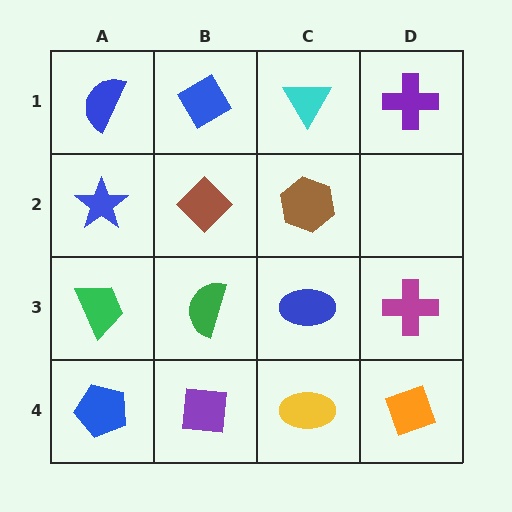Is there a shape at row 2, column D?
No, that cell is empty.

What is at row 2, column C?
A brown hexagon.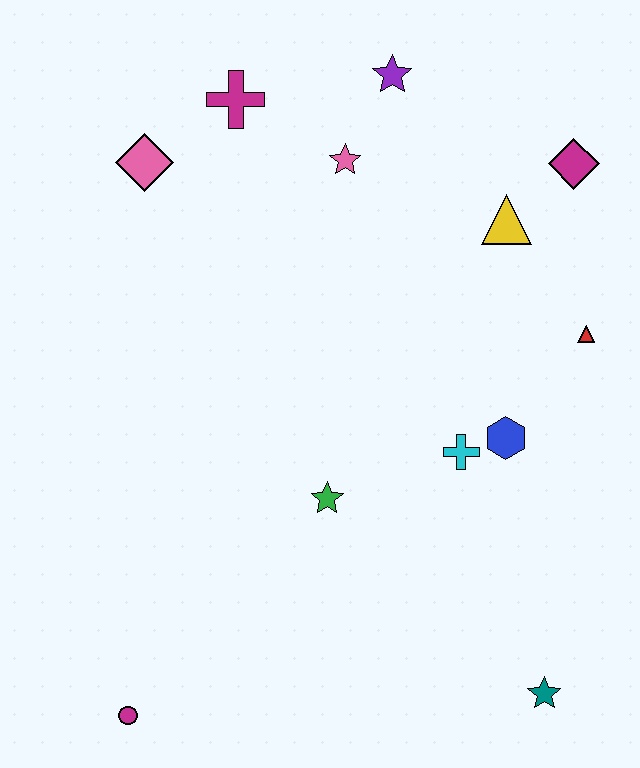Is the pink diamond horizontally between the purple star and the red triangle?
No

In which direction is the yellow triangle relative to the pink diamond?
The yellow triangle is to the right of the pink diamond.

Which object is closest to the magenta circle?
The green star is closest to the magenta circle.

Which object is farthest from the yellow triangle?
The magenta circle is farthest from the yellow triangle.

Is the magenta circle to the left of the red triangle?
Yes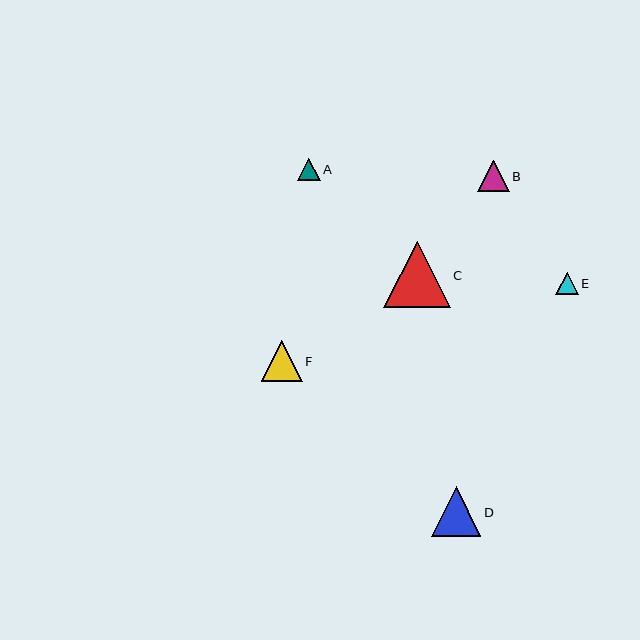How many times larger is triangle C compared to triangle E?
Triangle C is approximately 3.0 times the size of triangle E.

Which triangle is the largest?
Triangle C is the largest with a size of approximately 66 pixels.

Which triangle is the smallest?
Triangle E is the smallest with a size of approximately 22 pixels.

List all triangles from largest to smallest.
From largest to smallest: C, D, F, B, A, E.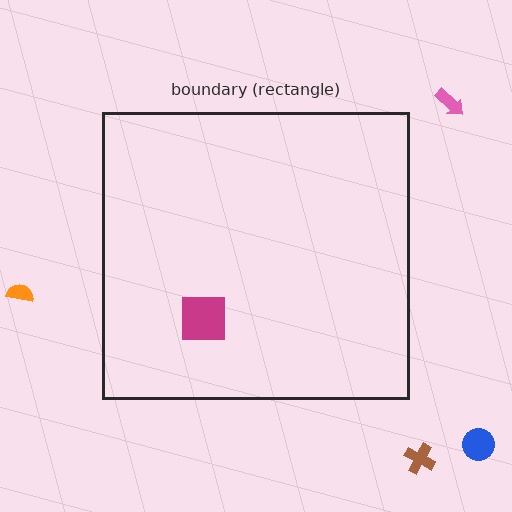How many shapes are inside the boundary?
1 inside, 4 outside.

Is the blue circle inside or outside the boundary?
Outside.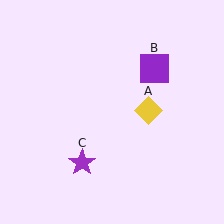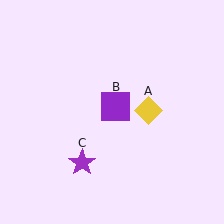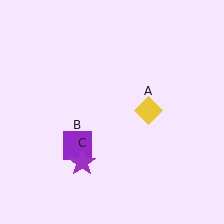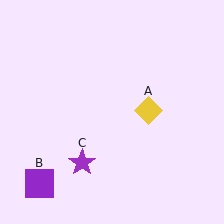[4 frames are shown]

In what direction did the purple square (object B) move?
The purple square (object B) moved down and to the left.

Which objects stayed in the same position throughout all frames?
Yellow diamond (object A) and purple star (object C) remained stationary.